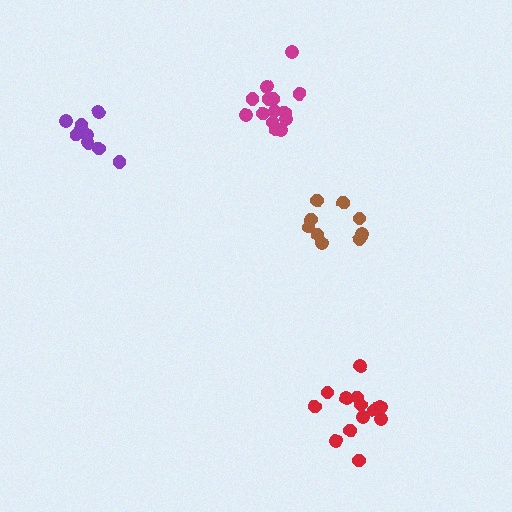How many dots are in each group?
Group 1: 14 dots, Group 2: 8 dots, Group 3: 9 dots, Group 4: 14 dots (45 total).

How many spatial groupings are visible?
There are 4 spatial groupings.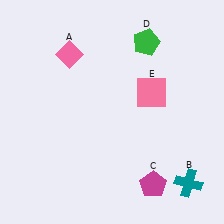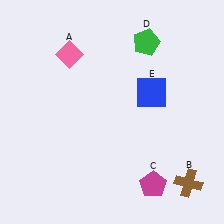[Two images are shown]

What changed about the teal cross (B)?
In Image 1, B is teal. In Image 2, it changed to brown.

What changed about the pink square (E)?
In Image 1, E is pink. In Image 2, it changed to blue.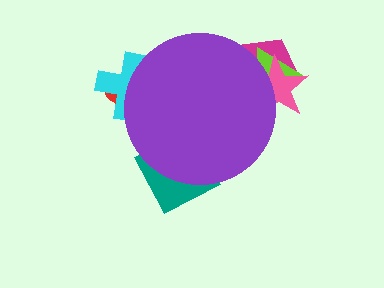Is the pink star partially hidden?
Yes, the pink star is partially hidden behind the purple circle.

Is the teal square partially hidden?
Yes, the teal square is partially hidden behind the purple circle.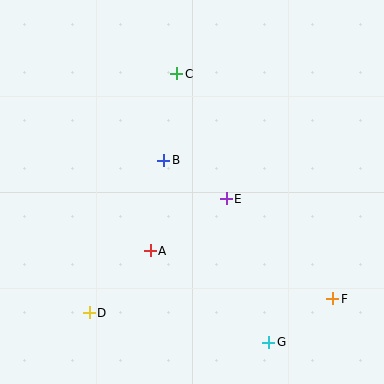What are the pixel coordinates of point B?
Point B is at (164, 160).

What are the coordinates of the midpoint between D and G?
The midpoint between D and G is at (179, 328).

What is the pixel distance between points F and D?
The distance between F and D is 244 pixels.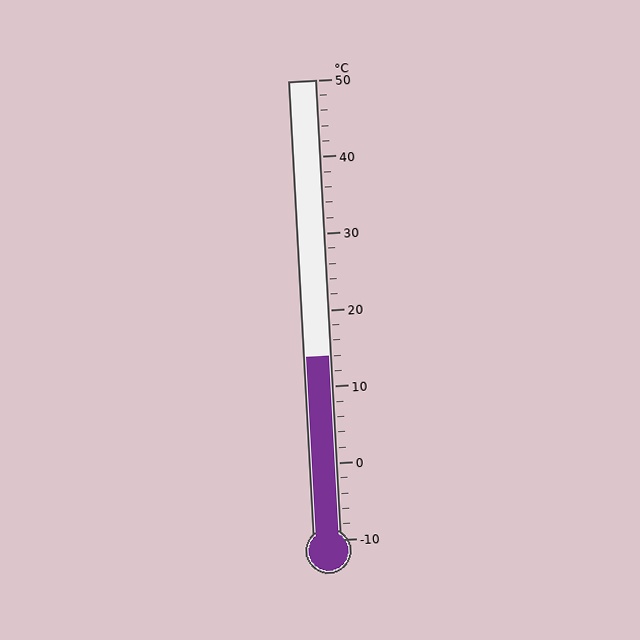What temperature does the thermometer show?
The thermometer shows approximately 14°C.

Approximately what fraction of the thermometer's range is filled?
The thermometer is filled to approximately 40% of its range.